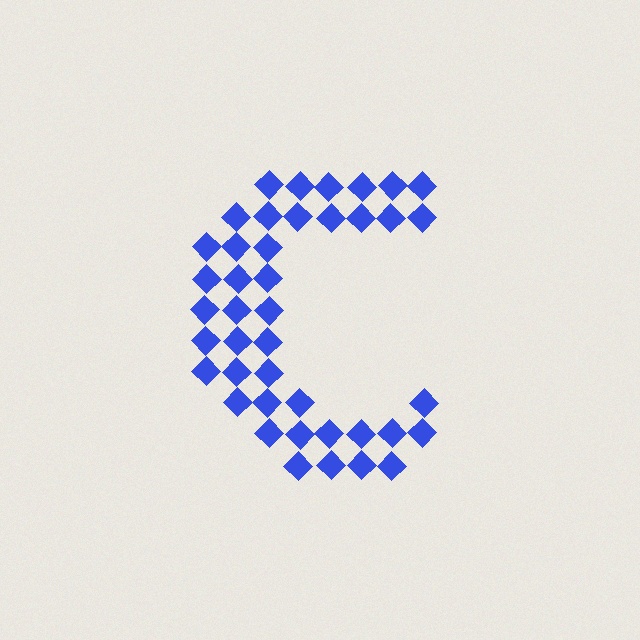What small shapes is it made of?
It is made of small diamonds.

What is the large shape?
The large shape is the letter C.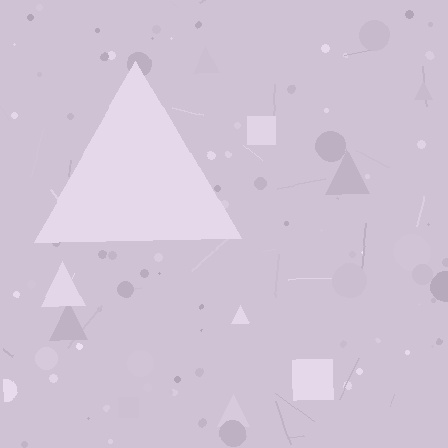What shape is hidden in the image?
A triangle is hidden in the image.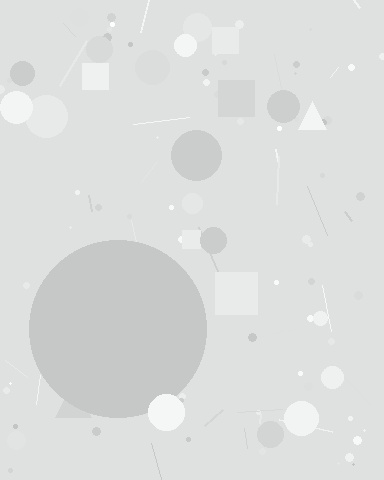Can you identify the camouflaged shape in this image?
The camouflaged shape is a circle.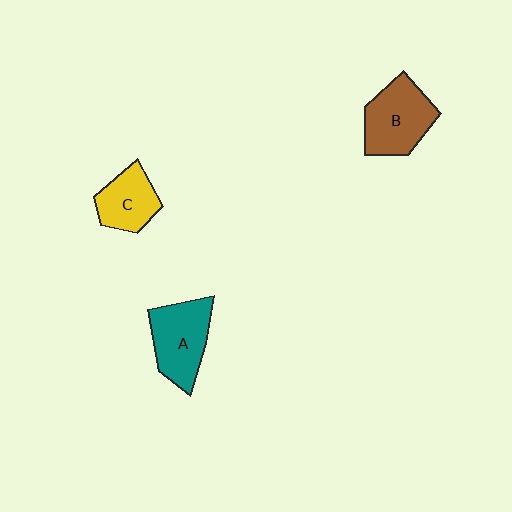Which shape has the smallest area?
Shape C (yellow).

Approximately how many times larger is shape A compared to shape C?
Approximately 1.3 times.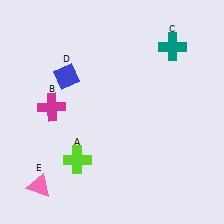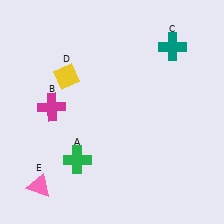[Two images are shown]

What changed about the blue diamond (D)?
In Image 1, D is blue. In Image 2, it changed to yellow.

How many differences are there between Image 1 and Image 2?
There are 2 differences between the two images.